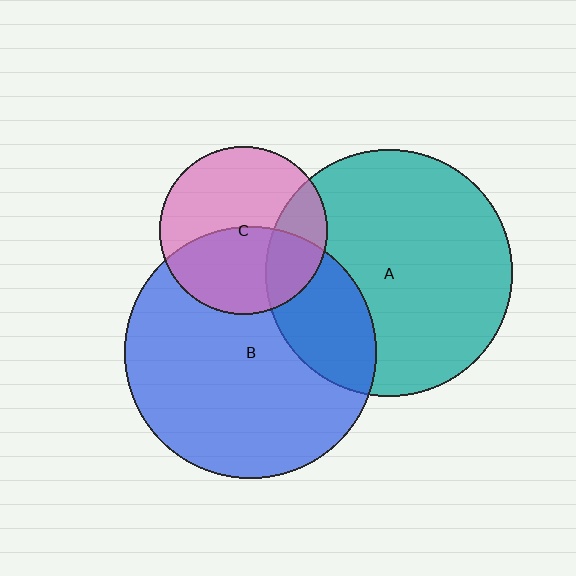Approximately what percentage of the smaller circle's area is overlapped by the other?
Approximately 25%.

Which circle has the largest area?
Circle B (blue).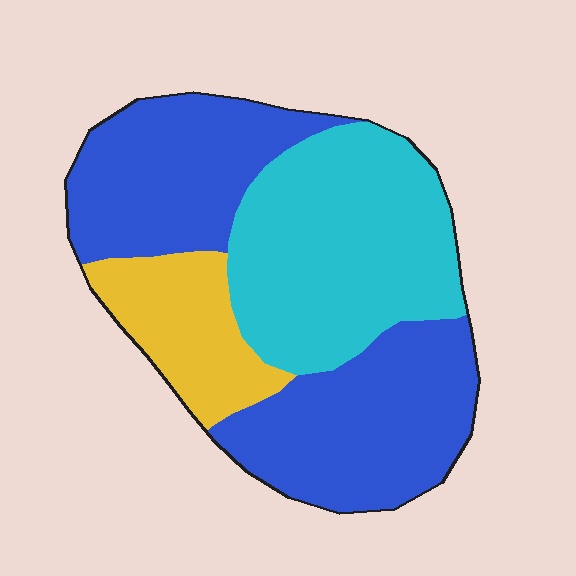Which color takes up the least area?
Yellow, at roughly 15%.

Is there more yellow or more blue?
Blue.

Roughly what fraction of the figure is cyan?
Cyan takes up between a quarter and a half of the figure.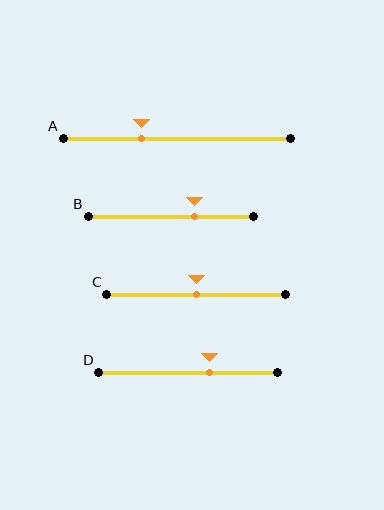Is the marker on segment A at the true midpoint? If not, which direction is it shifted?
No, the marker on segment A is shifted to the left by about 16% of the segment length.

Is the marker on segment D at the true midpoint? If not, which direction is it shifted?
No, the marker on segment D is shifted to the right by about 12% of the segment length.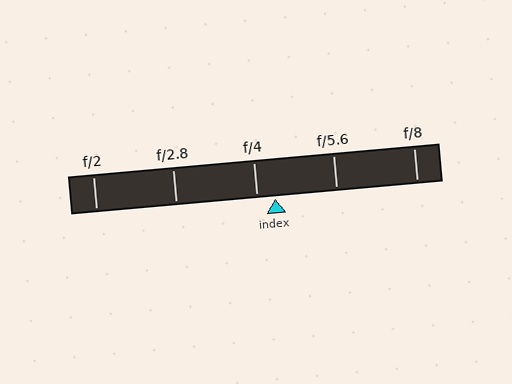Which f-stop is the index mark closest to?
The index mark is closest to f/4.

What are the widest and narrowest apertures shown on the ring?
The widest aperture shown is f/2 and the narrowest is f/8.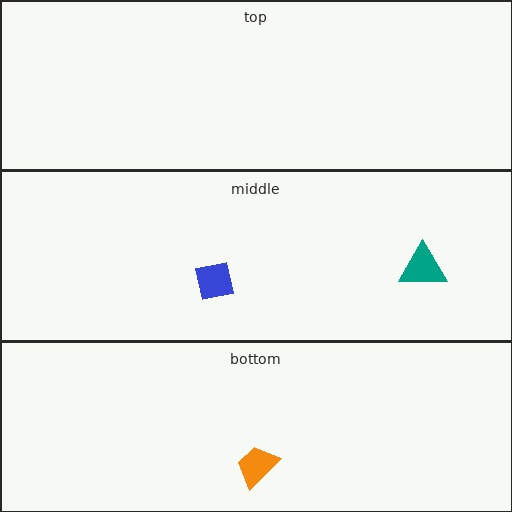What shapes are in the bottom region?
The orange trapezoid.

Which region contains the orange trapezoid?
The bottom region.